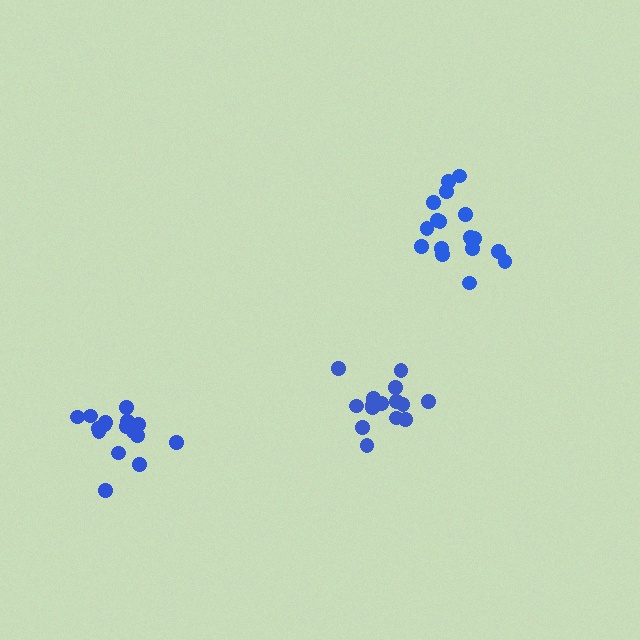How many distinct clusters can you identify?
There are 3 distinct clusters.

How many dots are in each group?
Group 1: 16 dots, Group 2: 17 dots, Group 3: 17 dots (50 total).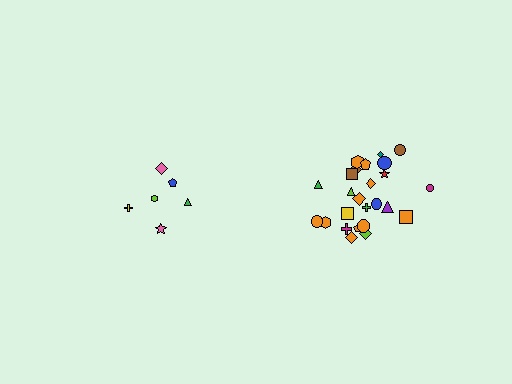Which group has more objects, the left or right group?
The right group.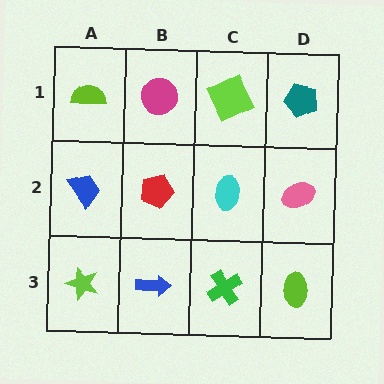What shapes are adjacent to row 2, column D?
A teal pentagon (row 1, column D), a lime ellipse (row 3, column D), a cyan ellipse (row 2, column C).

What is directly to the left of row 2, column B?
A blue trapezoid.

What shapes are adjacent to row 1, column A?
A blue trapezoid (row 2, column A), a magenta circle (row 1, column B).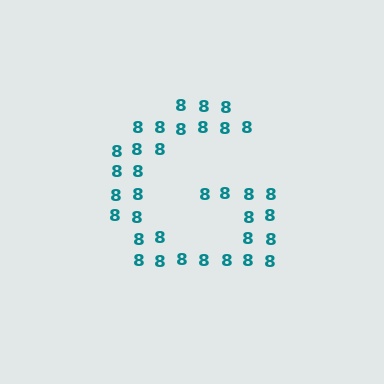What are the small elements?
The small elements are digit 8's.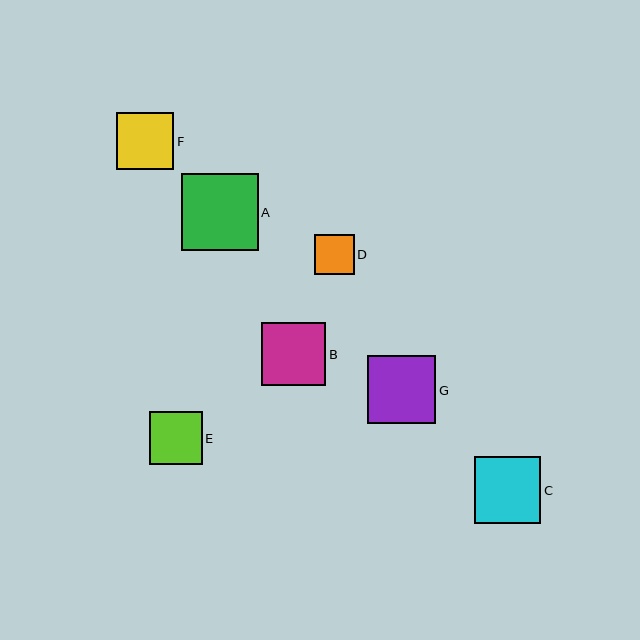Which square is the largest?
Square A is the largest with a size of approximately 77 pixels.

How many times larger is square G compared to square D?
Square G is approximately 1.7 times the size of square D.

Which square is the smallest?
Square D is the smallest with a size of approximately 40 pixels.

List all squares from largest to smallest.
From largest to smallest: A, G, C, B, F, E, D.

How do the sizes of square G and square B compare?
Square G and square B are approximately the same size.